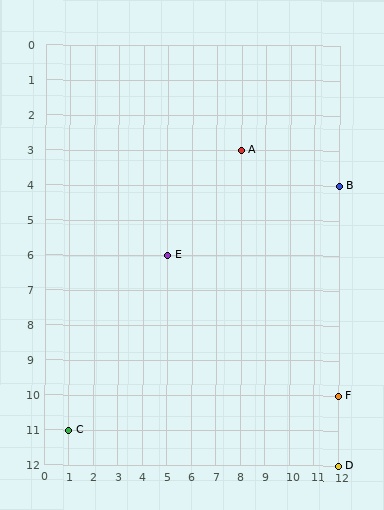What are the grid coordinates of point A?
Point A is at grid coordinates (8, 3).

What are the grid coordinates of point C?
Point C is at grid coordinates (1, 11).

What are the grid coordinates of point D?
Point D is at grid coordinates (12, 12).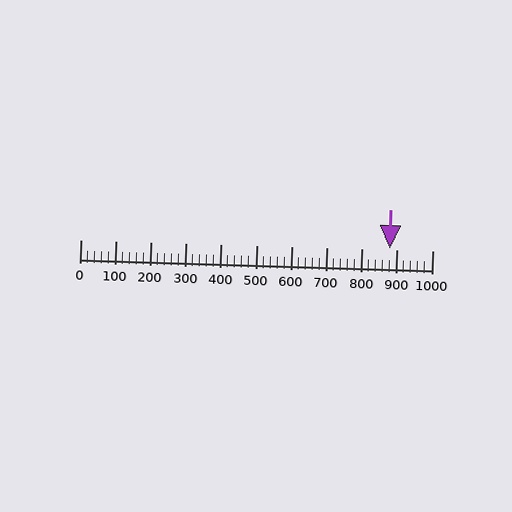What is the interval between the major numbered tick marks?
The major tick marks are spaced 100 units apart.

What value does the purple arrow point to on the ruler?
The purple arrow points to approximately 880.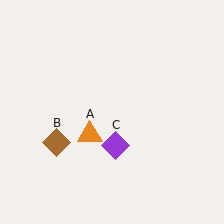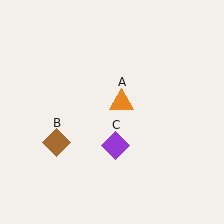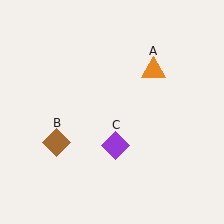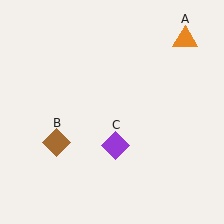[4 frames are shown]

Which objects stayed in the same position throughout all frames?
Brown diamond (object B) and purple diamond (object C) remained stationary.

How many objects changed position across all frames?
1 object changed position: orange triangle (object A).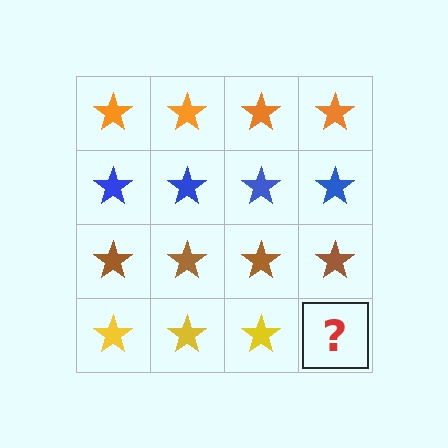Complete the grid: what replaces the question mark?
The question mark should be replaced with a yellow star.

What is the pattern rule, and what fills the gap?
The rule is that each row has a consistent color. The gap should be filled with a yellow star.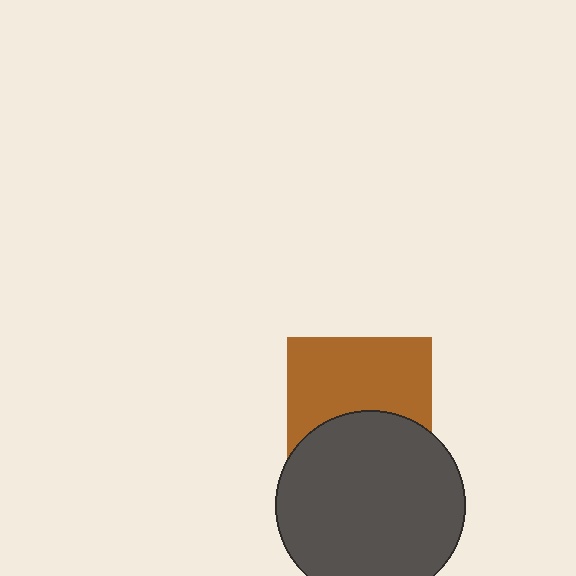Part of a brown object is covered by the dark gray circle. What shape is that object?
It is a square.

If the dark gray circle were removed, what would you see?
You would see the complete brown square.